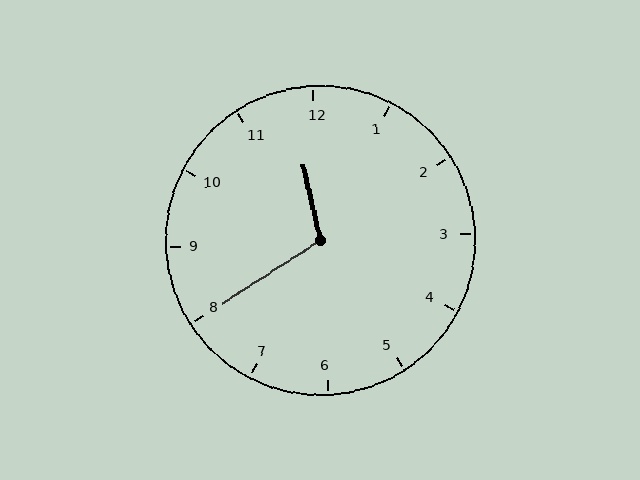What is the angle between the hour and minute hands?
Approximately 110 degrees.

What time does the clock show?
11:40.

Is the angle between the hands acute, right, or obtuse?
It is obtuse.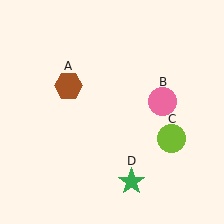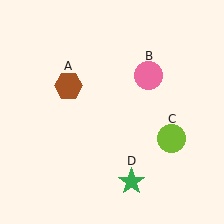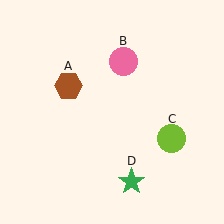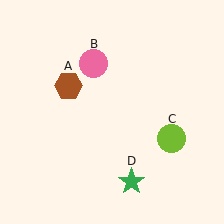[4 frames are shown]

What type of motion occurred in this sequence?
The pink circle (object B) rotated counterclockwise around the center of the scene.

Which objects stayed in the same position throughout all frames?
Brown hexagon (object A) and lime circle (object C) and green star (object D) remained stationary.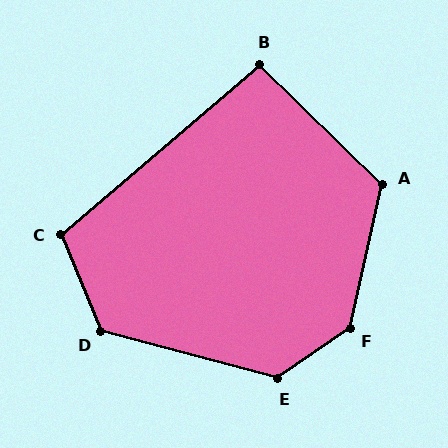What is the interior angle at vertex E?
Approximately 130 degrees (obtuse).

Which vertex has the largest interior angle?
F, at approximately 138 degrees.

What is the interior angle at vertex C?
Approximately 108 degrees (obtuse).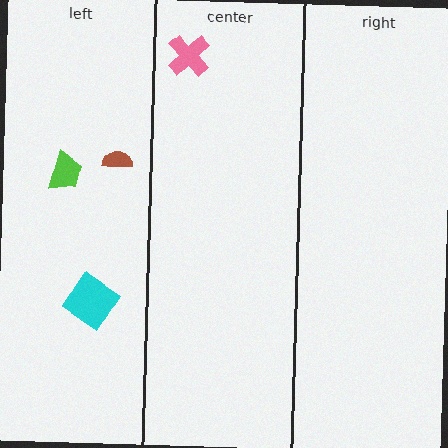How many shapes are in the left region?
3.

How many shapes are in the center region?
1.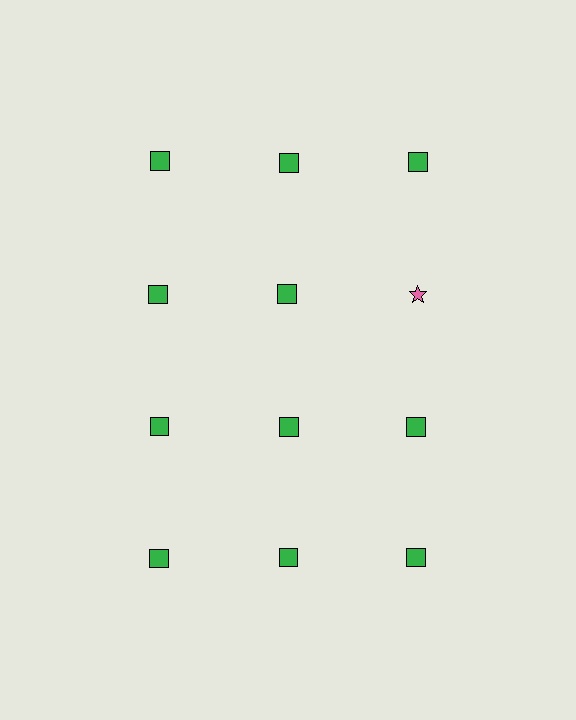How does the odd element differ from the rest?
It differs in both color (pink instead of green) and shape (star instead of square).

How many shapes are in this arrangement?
There are 12 shapes arranged in a grid pattern.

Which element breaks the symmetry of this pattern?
The pink star in the second row, center column breaks the symmetry. All other shapes are green squares.